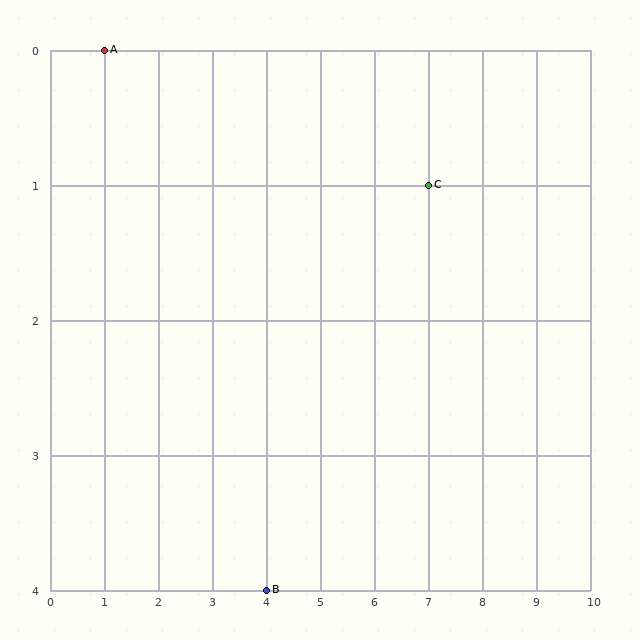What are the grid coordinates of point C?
Point C is at grid coordinates (7, 1).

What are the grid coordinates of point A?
Point A is at grid coordinates (1, 0).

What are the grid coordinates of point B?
Point B is at grid coordinates (4, 4).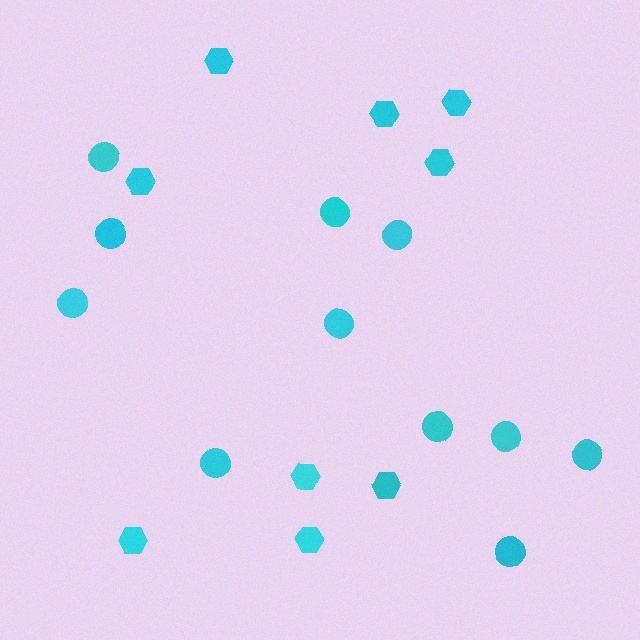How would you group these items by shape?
There are 2 groups: one group of circles (11) and one group of hexagons (9).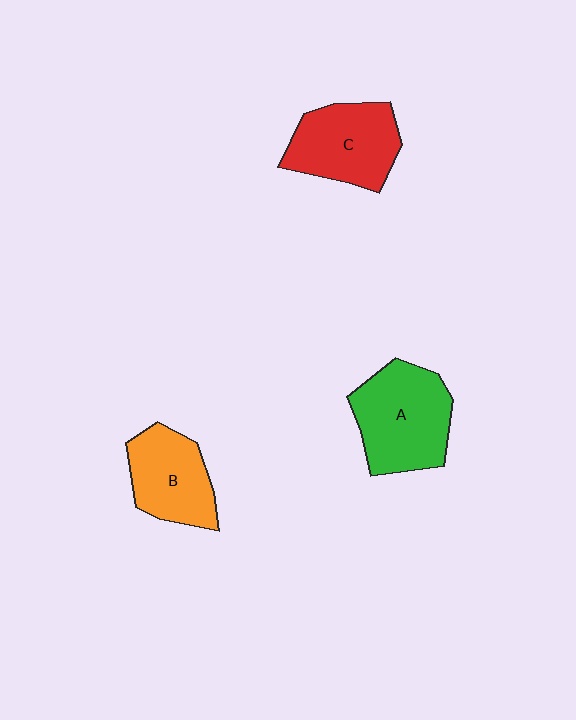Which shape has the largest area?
Shape A (green).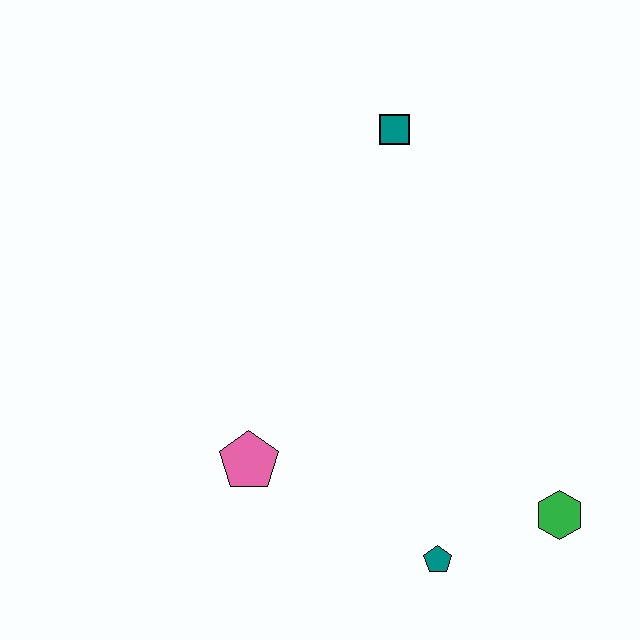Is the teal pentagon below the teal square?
Yes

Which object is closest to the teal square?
The pink pentagon is closest to the teal square.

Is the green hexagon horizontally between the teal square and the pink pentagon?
No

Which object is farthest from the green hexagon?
The teal square is farthest from the green hexagon.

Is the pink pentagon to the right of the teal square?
No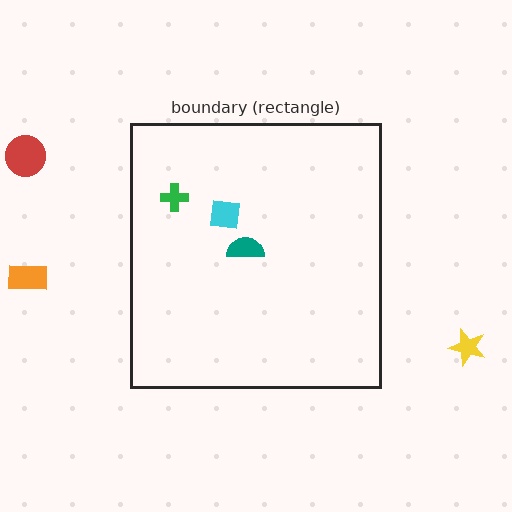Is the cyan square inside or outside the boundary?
Inside.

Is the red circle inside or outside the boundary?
Outside.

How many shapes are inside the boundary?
3 inside, 3 outside.